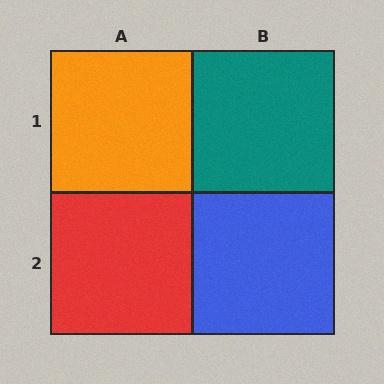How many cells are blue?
1 cell is blue.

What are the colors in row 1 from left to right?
Orange, teal.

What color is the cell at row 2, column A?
Red.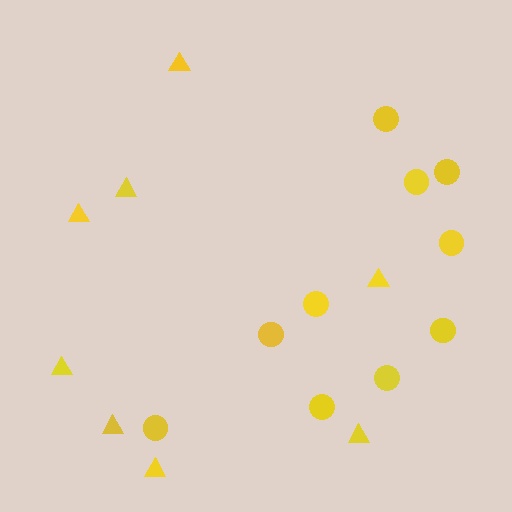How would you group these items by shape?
There are 2 groups: one group of circles (10) and one group of triangles (8).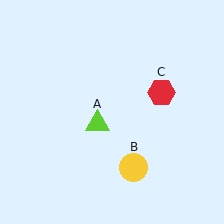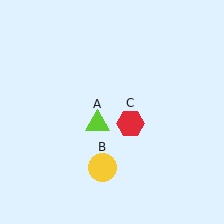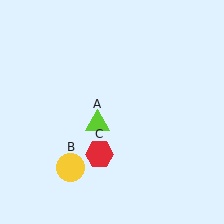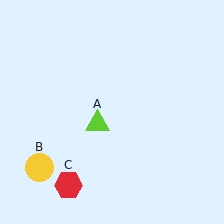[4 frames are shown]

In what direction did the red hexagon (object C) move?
The red hexagon (object C) moved down and to the left.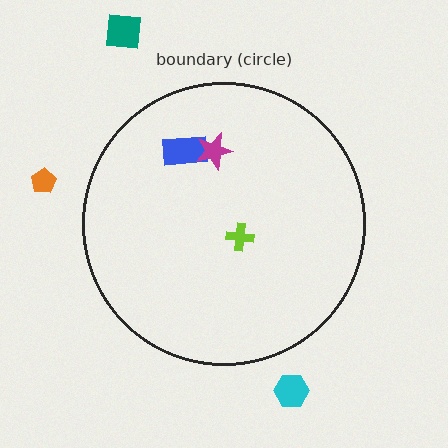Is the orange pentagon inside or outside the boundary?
Outside.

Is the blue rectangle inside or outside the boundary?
Inside.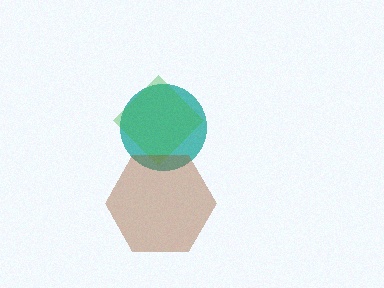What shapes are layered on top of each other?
The layered shapes are: a teal circle, a green diamond, a brown hexagon.